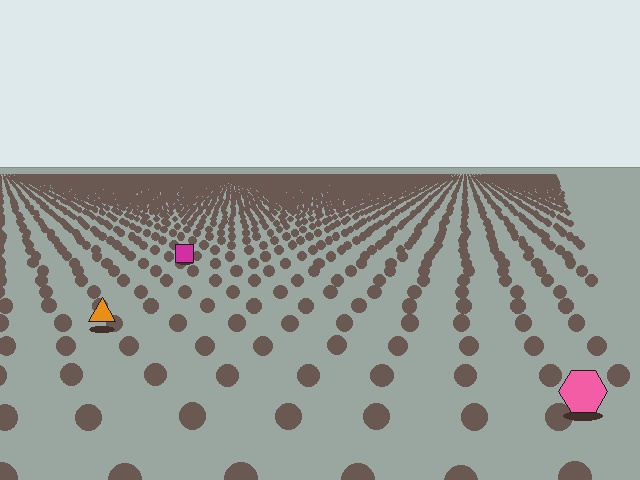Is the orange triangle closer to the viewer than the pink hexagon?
No. The pink hexagon is closer — you can tell from the texture gradient: the ground texture is coarser near it.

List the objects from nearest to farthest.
From nearest to farthest: the pink hexagon, the orange triangle, the magenta square.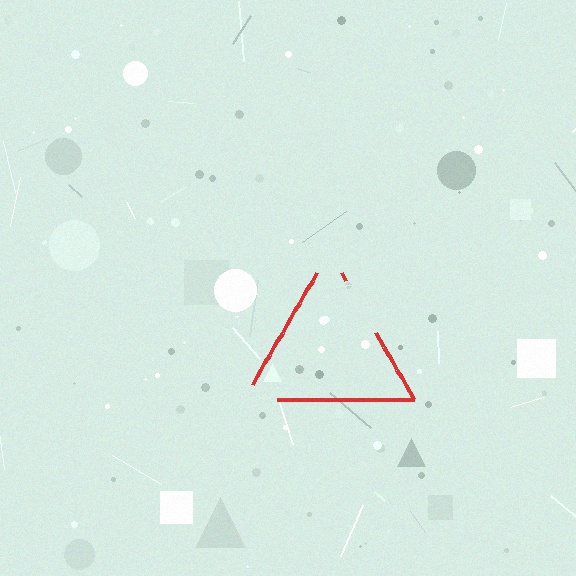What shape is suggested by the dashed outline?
The dashed outline suggests a triangle.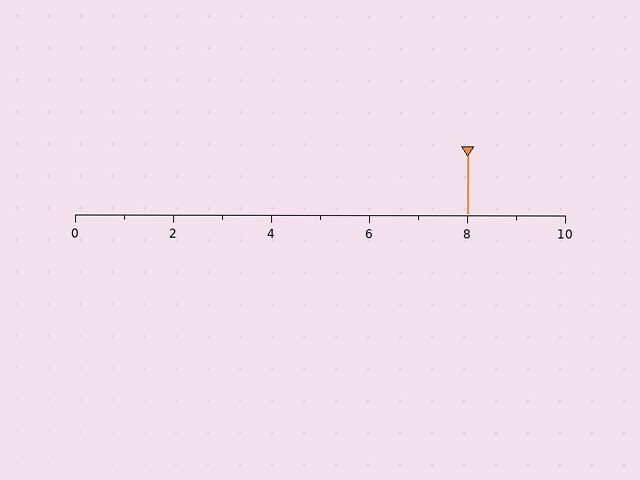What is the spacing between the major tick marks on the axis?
The major ticks are spaced 2 apart.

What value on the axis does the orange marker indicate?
The marker indicates approximately 8.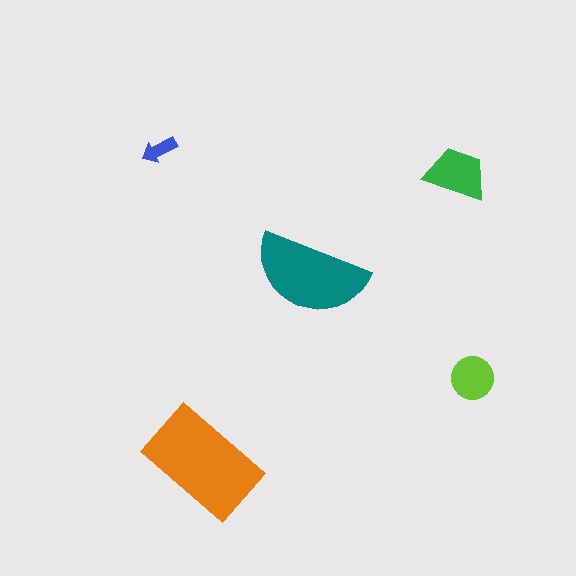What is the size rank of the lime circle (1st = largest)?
4th.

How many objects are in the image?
There are 5 objects in the image.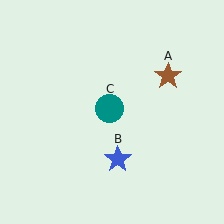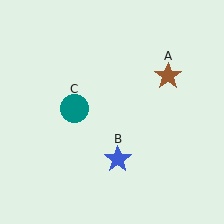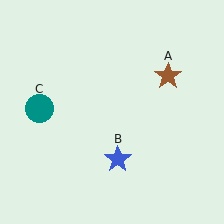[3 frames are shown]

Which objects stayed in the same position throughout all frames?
Brown star (object A) and blue star (object B) remained stationary.